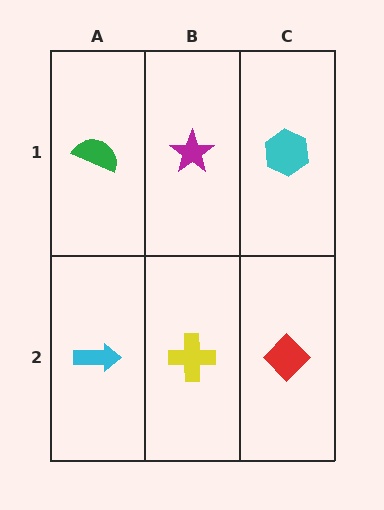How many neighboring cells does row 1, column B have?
3.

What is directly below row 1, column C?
A red diamond.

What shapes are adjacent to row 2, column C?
A cyan hexagon (row 1, column C), a yellow cross (row 2, column B).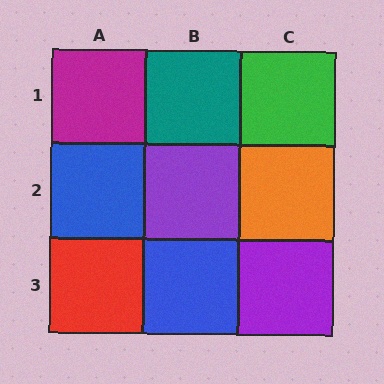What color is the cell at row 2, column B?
Purple.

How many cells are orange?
1 cell is orange.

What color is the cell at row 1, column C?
Green.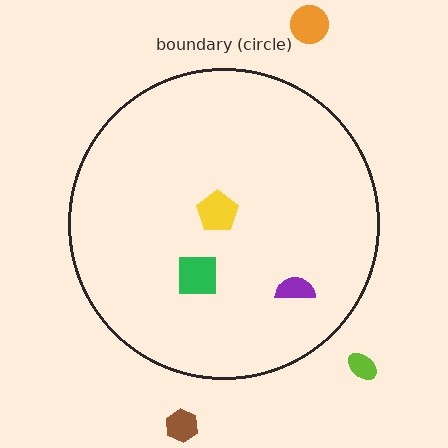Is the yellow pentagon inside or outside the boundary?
Inside.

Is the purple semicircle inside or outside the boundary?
Inside.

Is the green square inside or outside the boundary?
Inside.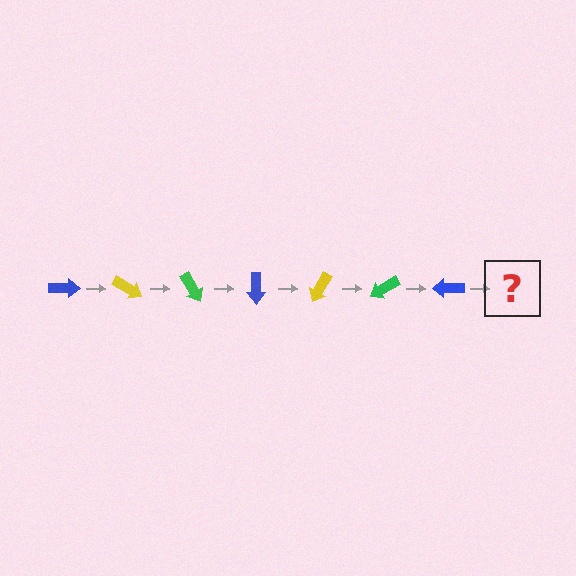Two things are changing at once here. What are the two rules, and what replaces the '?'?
The two rules are that it rotates 30 degrees each step and the color cycles through blue, yellow, and green. The '?' should be a yellow arrow, rotated 210 degrees from the start.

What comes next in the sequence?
The next element should be a yellow arrow, rotated 210 degrees from the start.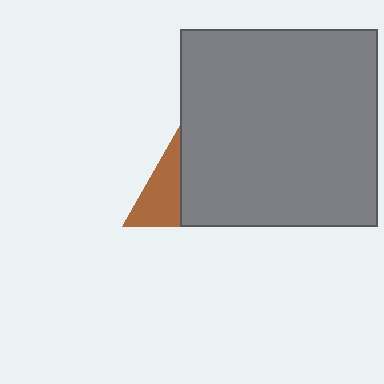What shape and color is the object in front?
The object in front is a gray square.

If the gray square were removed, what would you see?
You would see the complete brown triangle.